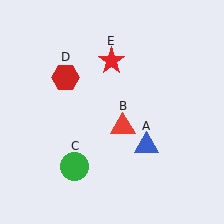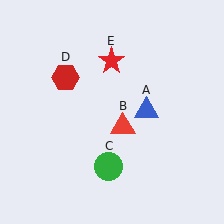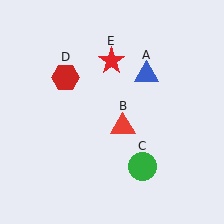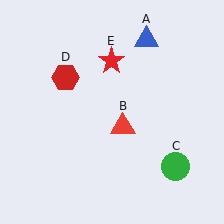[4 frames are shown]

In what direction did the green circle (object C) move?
The green circle (object C) moved right.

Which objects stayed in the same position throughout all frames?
Red triangle (object B) and red hexagon (object D) and red star (object E) remained stationary.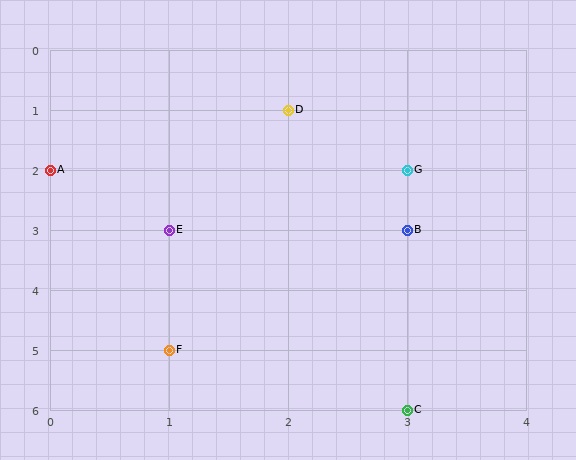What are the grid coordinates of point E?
Point E is at grid coordinates (1, 3).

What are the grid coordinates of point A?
Point A is at grid coordinates (0, 2).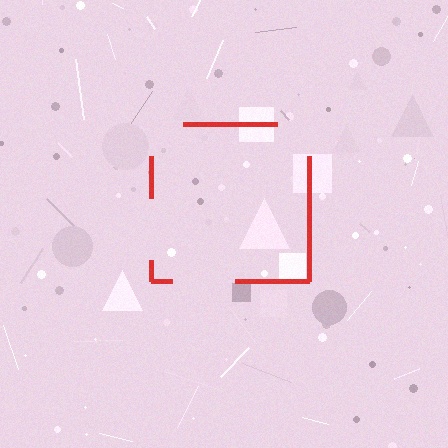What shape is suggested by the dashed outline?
The dashed outline suggests a square.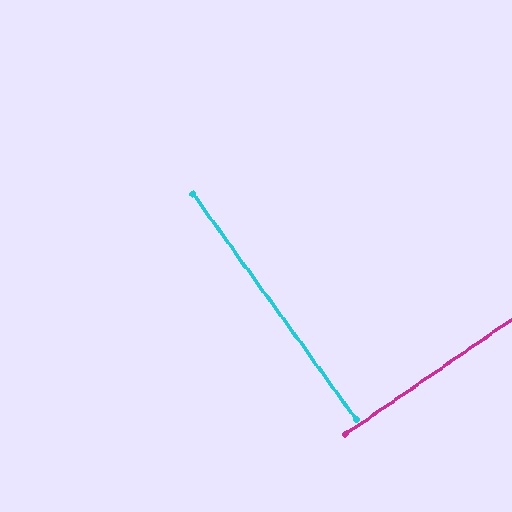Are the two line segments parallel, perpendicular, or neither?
Perpendicular — they meet at approximately 89°.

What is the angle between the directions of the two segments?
Approximately 89 degrees.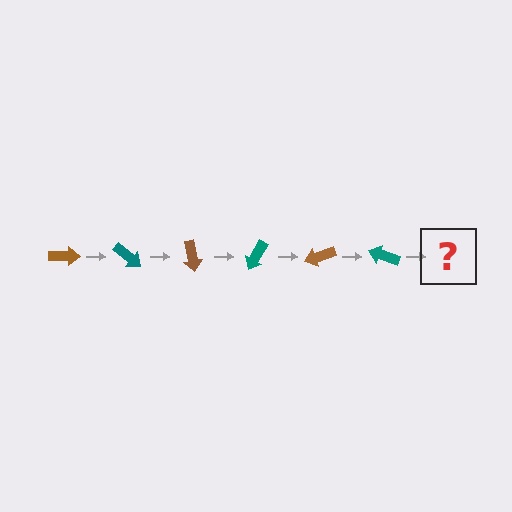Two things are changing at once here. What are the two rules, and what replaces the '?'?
The two rules are that it rotates 40 degrees each step and the color cycles through brown and teal. The '?' should be a brown arrow, rotated 240 degrees from the start.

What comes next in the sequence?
The next element should be a brown arrow, rotated 240 degrees from the start.